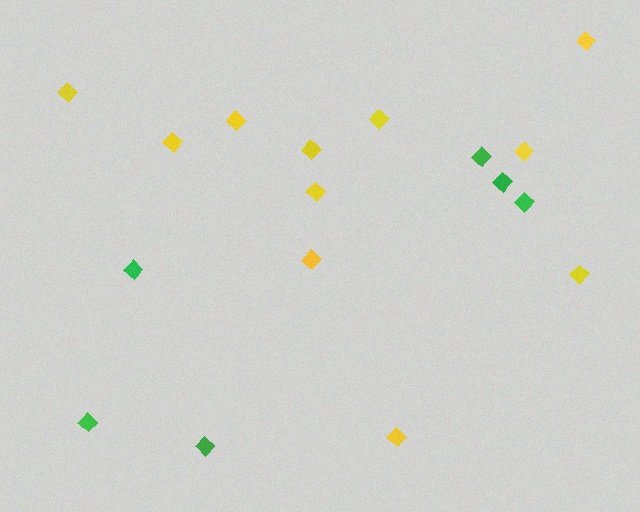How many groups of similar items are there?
There are 2 groups: one group of green diamonds (6) and one group of yellow diamonds (11).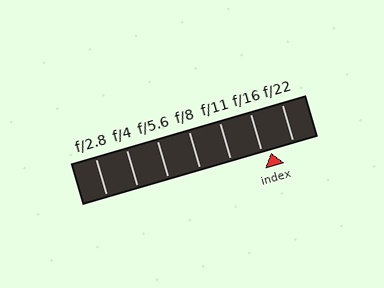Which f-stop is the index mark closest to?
The index mark is closest to f/16.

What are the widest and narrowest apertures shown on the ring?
The widest aperture shown is f/2.8 and the narrowest is f/22.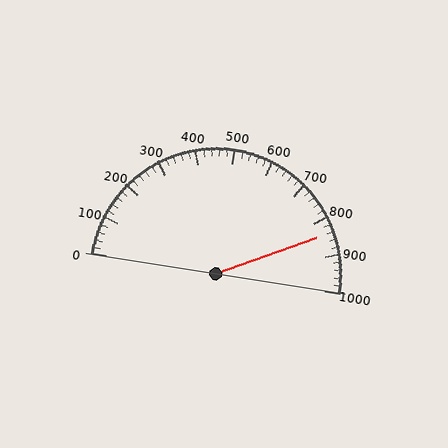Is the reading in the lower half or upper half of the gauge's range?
The reading is in the upper half of the range (0 to 1000).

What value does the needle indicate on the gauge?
The needle indicates approximately 840.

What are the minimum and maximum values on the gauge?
The gauge ranges from 0 to 1000.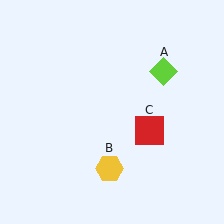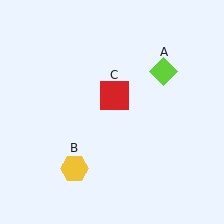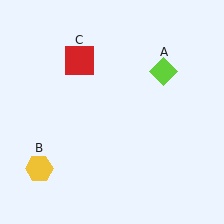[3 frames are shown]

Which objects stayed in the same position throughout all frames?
Lime diamond (object A) remained stationary.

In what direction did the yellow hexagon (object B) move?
The yellow hexagon (object B) moved left.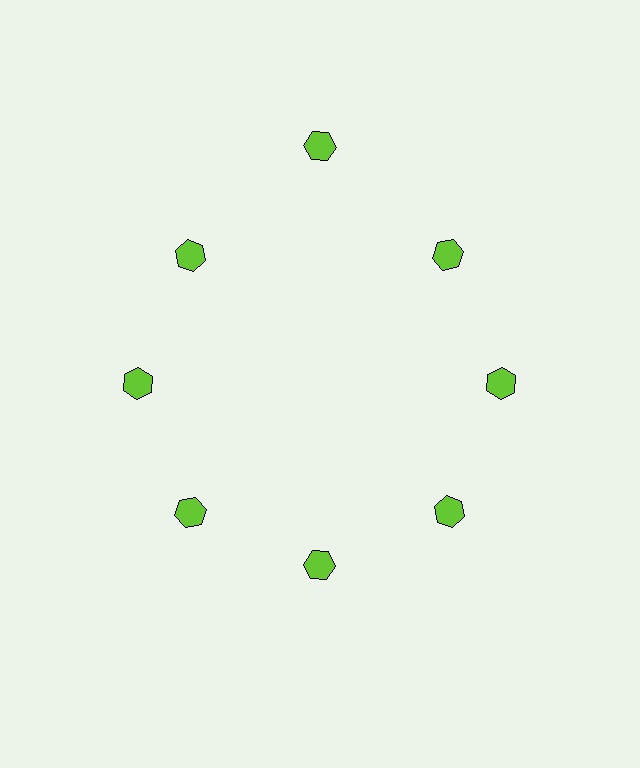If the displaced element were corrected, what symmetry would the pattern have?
It would have 8-fold rotational symmetry — the pattern would map onto itself every 45 degrees.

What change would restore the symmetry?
The symmetry would be restored by moving it inward, back onto the ring so that all 8 hexagons sit at equal angles and equal distance from the center.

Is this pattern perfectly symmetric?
No. The 8 lime hexagons are arranged in a ring, but one element near the 12 o'clock position is pushed outward from the center, breaking the 8-fold rotational symmetry.